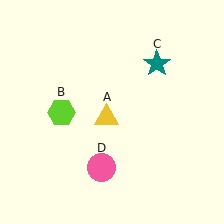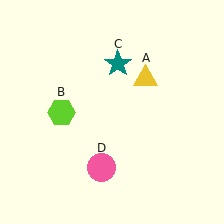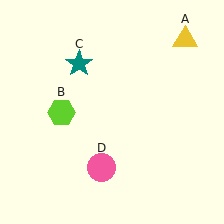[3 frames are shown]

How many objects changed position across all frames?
2 objects changed position: yellow triangle (object A), teal star (object C).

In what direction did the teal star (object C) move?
The teal star (object C) moved left.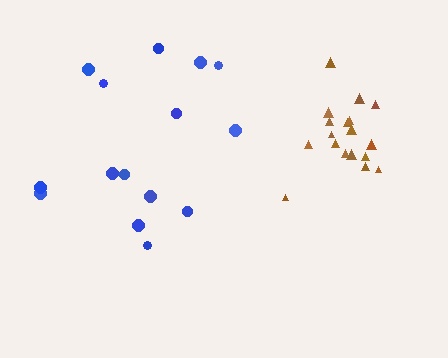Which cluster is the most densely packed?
Brown.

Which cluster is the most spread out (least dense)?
Blue.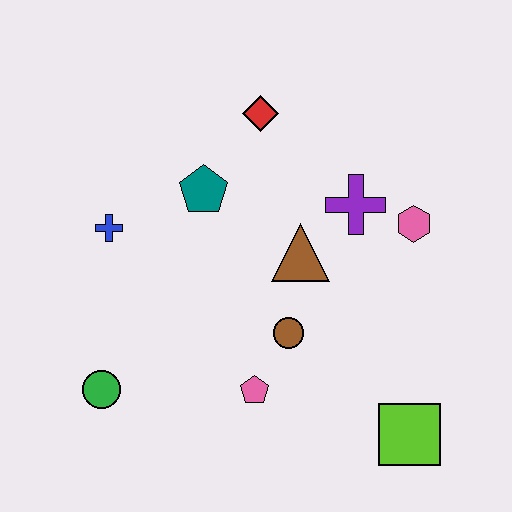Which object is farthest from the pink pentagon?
The red diamond is farthest from the pink pentagon.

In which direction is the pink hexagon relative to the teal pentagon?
The pink hexagon is to the right of the teal pentagon.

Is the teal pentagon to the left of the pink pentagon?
Yes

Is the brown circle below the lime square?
No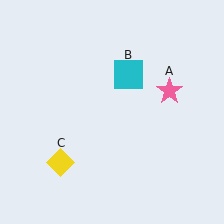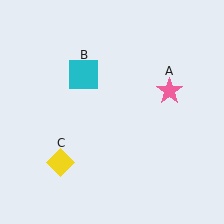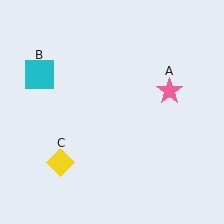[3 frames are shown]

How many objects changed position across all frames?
1 object changed position: cyan square (object B).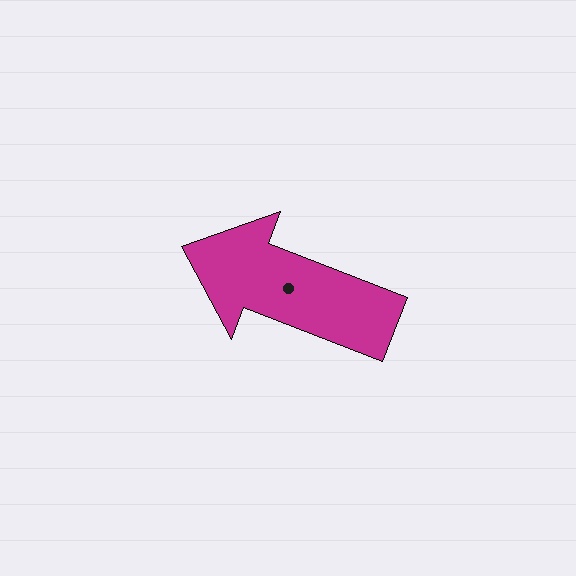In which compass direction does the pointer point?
West.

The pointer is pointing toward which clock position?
Roughly 10 o'clock.